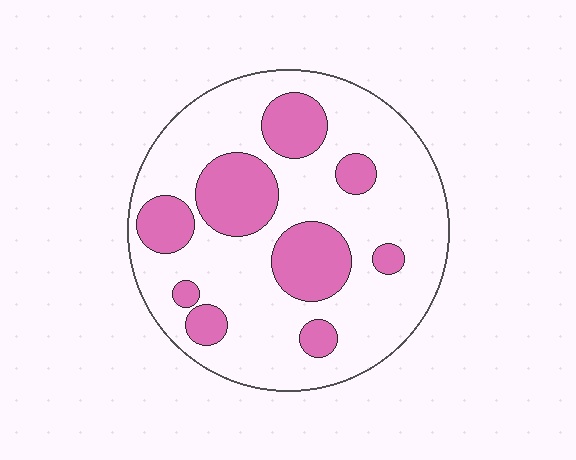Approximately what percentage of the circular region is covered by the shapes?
Approximately 25%.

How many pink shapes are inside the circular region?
9.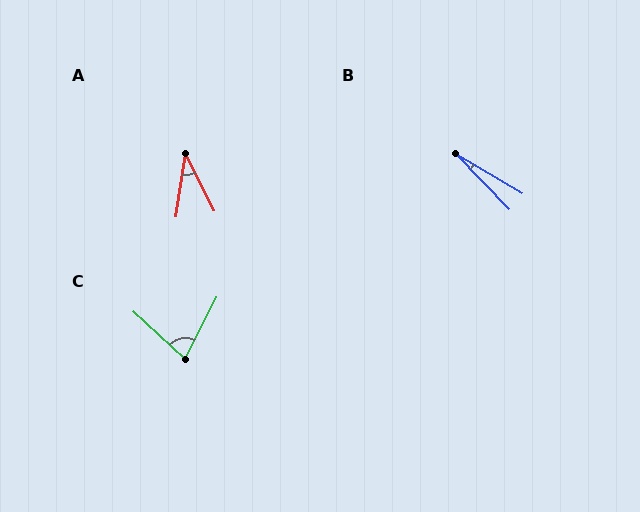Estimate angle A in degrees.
Approximately 35 degrees.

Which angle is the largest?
C, at approximately 75 degrees.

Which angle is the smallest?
B, at approximately 15 degrees.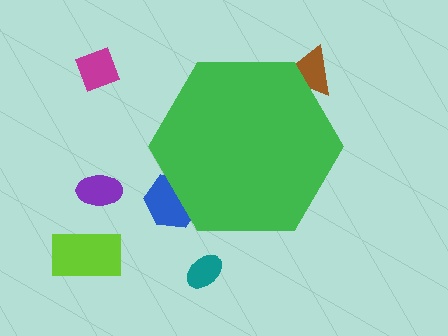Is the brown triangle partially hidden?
Yes, the brown triangle is partially hidden behind the green hexagon.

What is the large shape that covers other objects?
A green hexagon.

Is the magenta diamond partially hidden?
No, the magenta diamond is fully visible.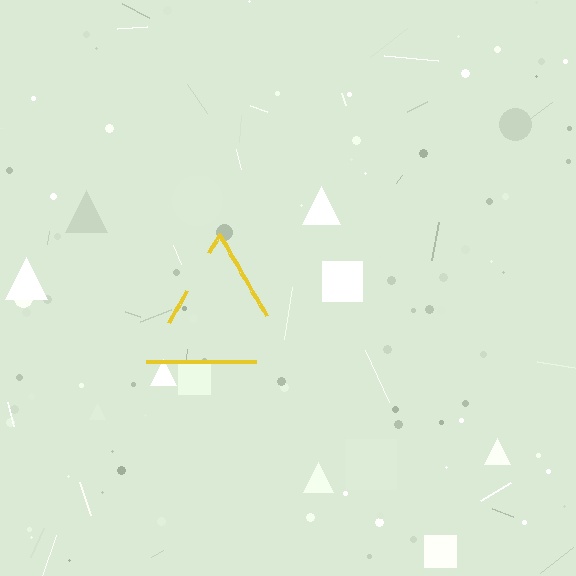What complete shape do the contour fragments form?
The contour fragments form a triangle.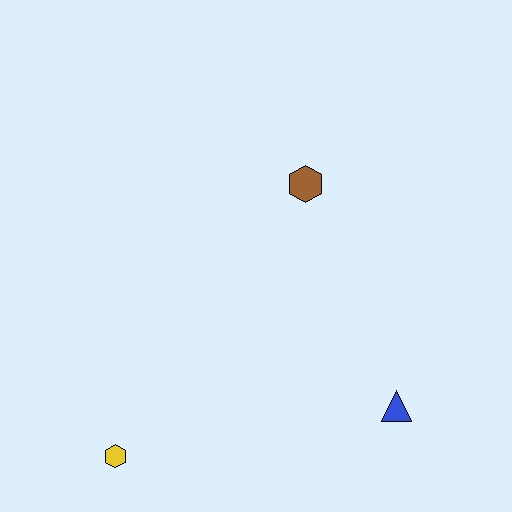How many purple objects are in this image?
There are no purple objects.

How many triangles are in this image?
There is 1 triangle.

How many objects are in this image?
There are 3 objects.